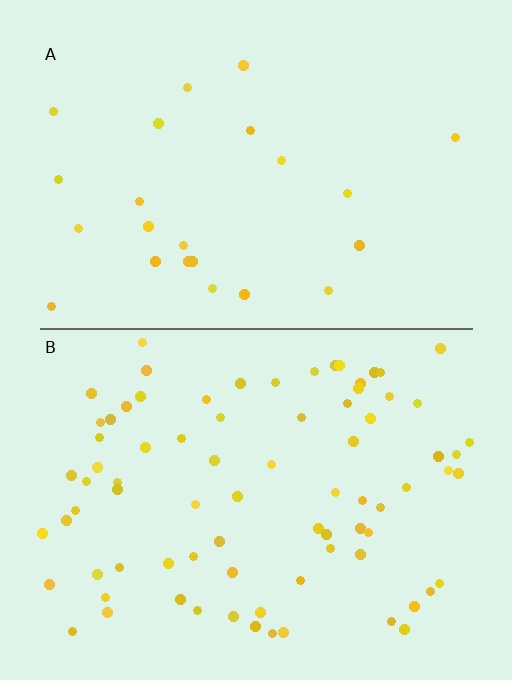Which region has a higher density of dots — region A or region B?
B (the bottom).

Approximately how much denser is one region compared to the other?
Approximately 3.4× — region B over region A.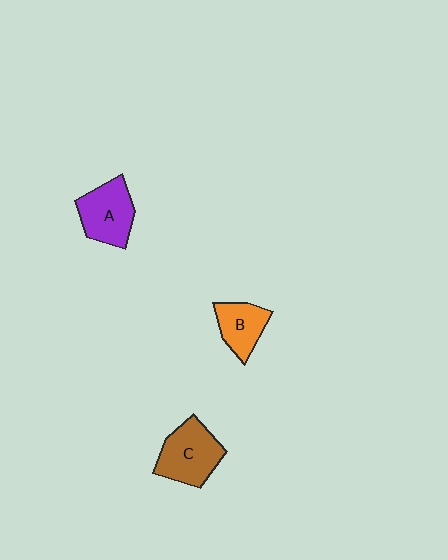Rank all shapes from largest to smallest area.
From largest to smallest: C (brown), A (purple), B (orange).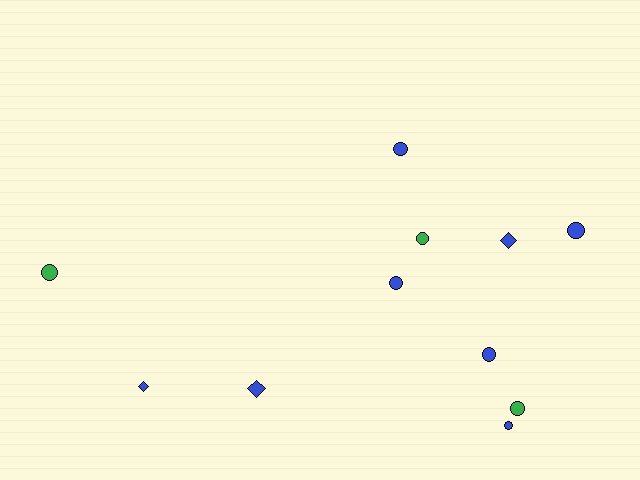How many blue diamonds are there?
There are 3 blue diamonds.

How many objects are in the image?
There are 11 objects.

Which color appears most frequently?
Blue, with 8 objects.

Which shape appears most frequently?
Circle, with 8 objects.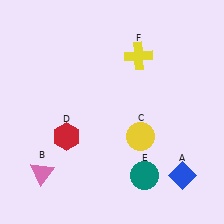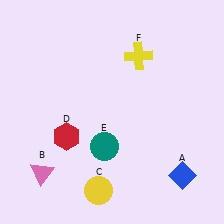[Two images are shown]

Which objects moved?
The objects that moved are: the yellow circle (C), the teal circle (E).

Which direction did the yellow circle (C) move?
The yellow circle (C) moved down.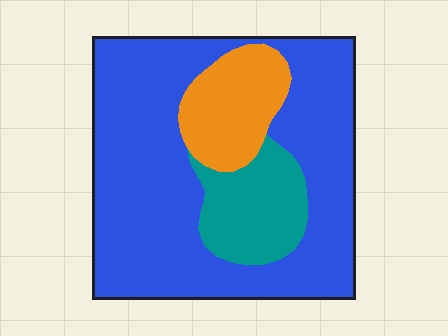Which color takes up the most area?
Blue, at roughly 70%.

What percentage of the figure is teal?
Teal covers 15% of the figure.